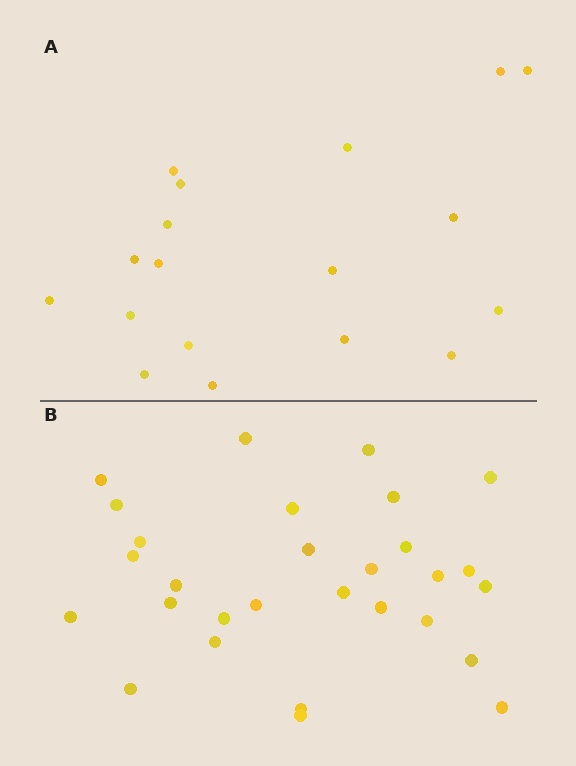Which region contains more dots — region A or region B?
Region B (the bottom region) has more dots.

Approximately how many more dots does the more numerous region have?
Region B has roughly 12 or so more dots than region A.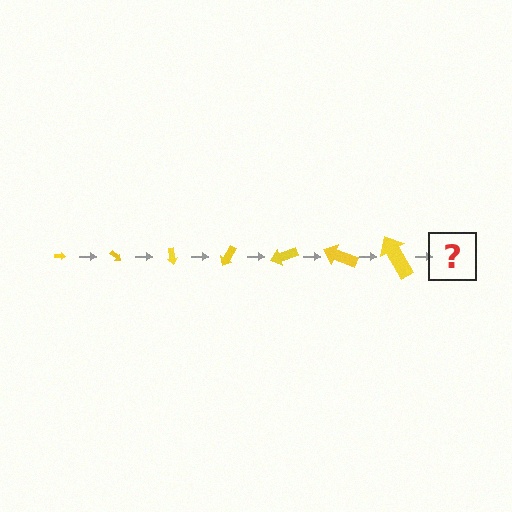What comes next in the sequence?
The next element should be an arrow, larger than the previous one and rotated 280 degrees from the start.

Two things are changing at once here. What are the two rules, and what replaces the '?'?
The two rules are that the arrow grows larger each step and it rotates 40 degrees each step. The '?' should be an arrow, larger than the previous one and rotated 280 degrees from the start.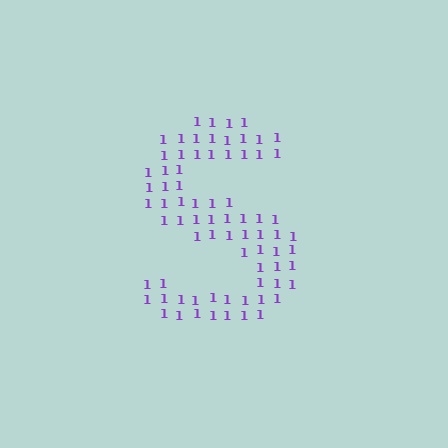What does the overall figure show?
The overall figure shows the letter S.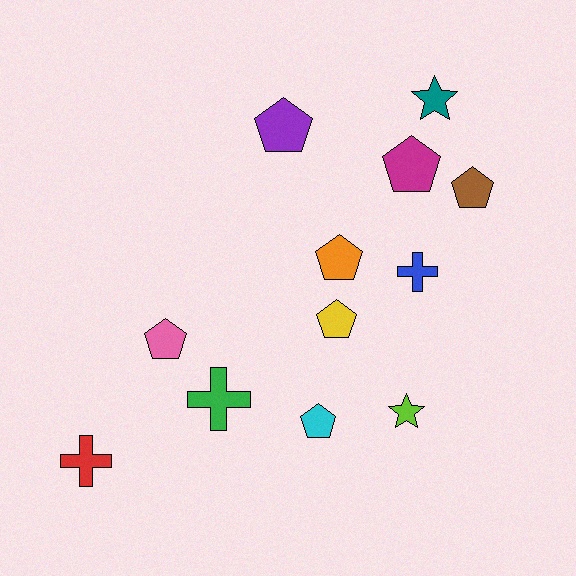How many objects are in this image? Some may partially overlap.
There are 12 objects.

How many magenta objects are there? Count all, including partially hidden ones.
There is 1 magenta object.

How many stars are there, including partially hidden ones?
There are 2 stars.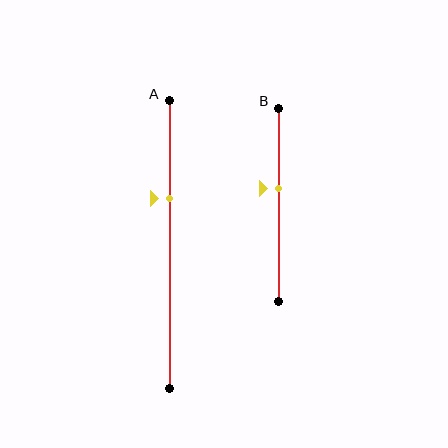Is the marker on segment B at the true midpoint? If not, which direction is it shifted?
No, the marker on segment B is shifted upward by about 8% of the segment length.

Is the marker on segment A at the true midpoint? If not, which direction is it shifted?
No, the marker on segment A is shifted upward by about 16% of the segment length.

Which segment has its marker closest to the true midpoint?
Segment B has its marker closest to the true midpoint.